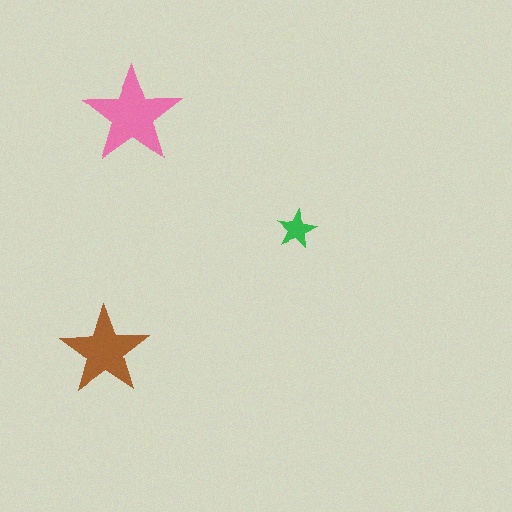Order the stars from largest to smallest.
the pink one, the brown one, the green one.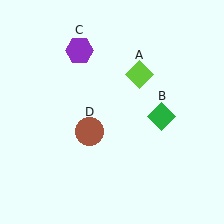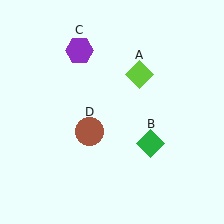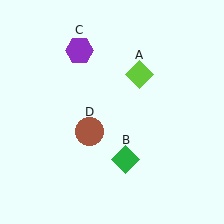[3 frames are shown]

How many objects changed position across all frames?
1 object changed position: green diamond (object B).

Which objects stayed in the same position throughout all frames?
Lime diamond (object A) and purple hexagon (object C) and brown circle (object D) remained stationary.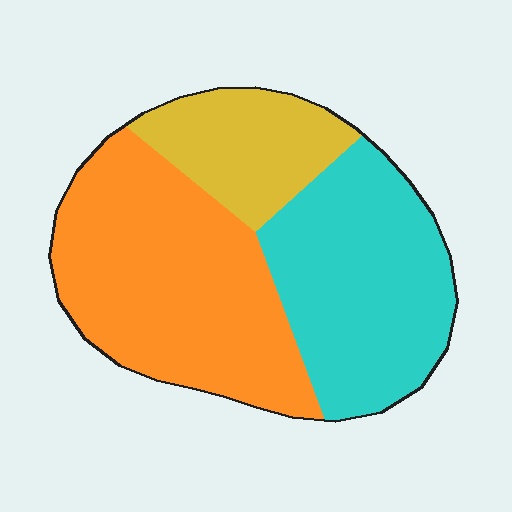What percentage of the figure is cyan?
Cyan takes up between a third and a half of the figure.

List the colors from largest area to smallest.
From largest to smallest: orange, cyan, yellow.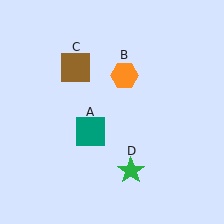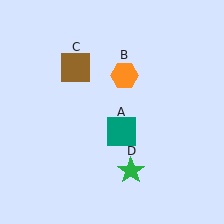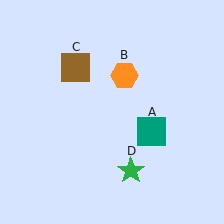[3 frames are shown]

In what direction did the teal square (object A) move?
The teal square (object A) moved right.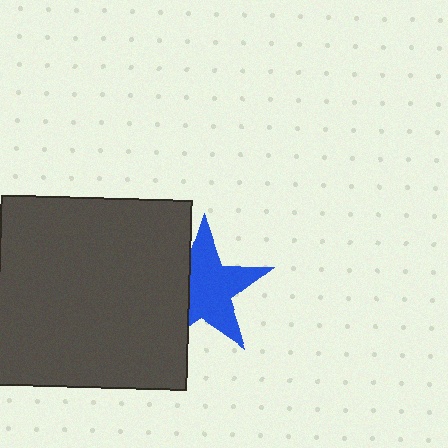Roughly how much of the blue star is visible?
Most of it is visible (roughly 68%).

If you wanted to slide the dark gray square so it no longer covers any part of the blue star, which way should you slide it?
Slide it left — that is the most direct way to separate the two shapes.